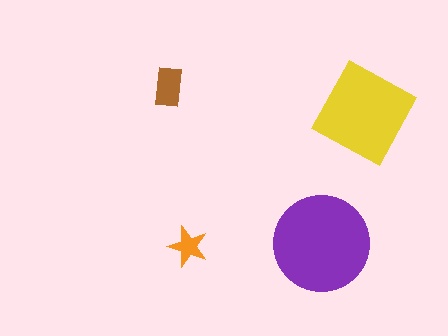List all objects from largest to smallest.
The purple circle, the yellow diamond, the brown rectangle, the orange star.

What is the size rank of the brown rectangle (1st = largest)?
3rd.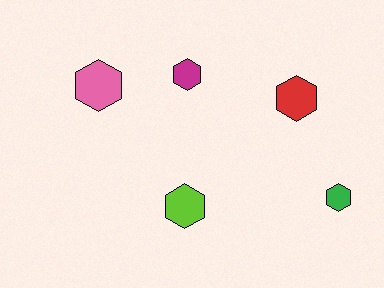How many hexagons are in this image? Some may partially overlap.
There are 5 hexagons.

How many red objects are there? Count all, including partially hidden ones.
There is 1 red object.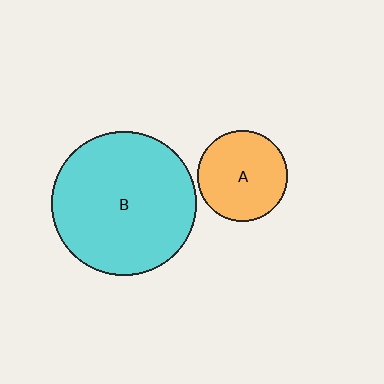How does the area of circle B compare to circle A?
Approximately 2.6 times.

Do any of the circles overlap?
No, none of the circles overlap.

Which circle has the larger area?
Circle B (cyan).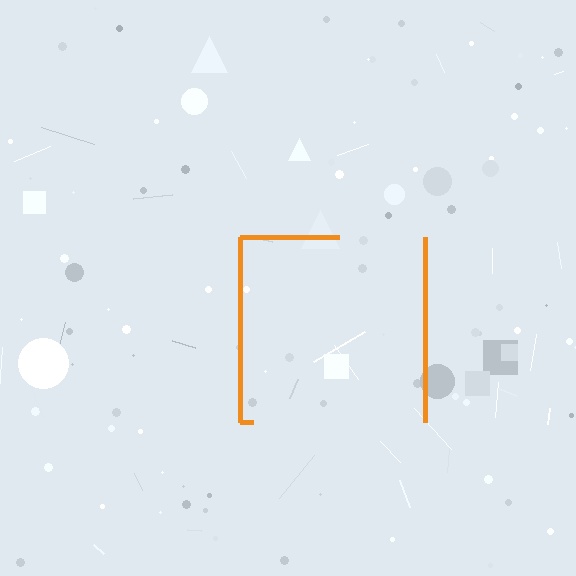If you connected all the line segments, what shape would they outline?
They would outline a square.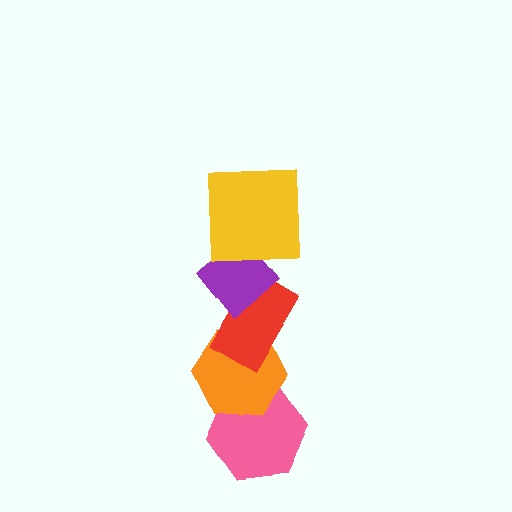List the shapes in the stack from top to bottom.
From top to bottom: the yellow square, the purple diamond, the red rectangle, the orange hexagon, the pink hexagon.